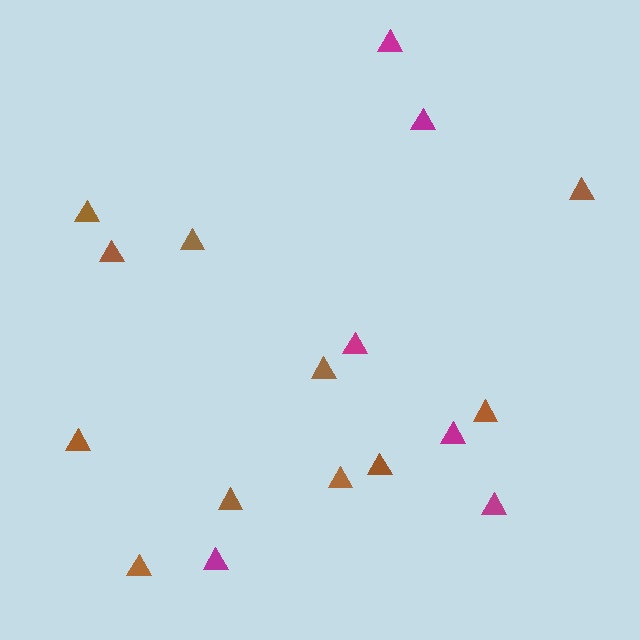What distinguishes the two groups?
There are 2 groups: one group of brown triangles (11) and one group of magenta triangles (6).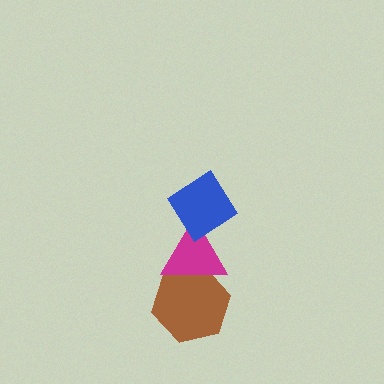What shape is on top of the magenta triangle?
The blue diamond is on top of the magenta triangle.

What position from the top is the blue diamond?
The blue diamond is 1st from the top.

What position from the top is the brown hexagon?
The brown hexagon is 3rd from the top.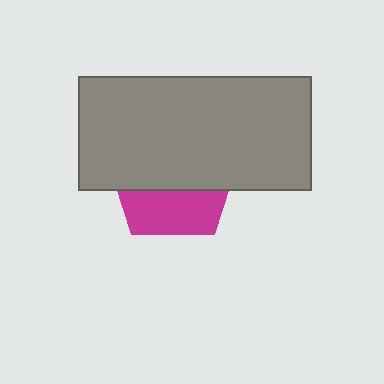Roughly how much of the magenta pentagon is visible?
A small part of it is visible (roughly 36%).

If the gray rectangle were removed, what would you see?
You would see the complete magenta pentagon.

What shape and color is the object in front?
The object in front is a gray rectangle.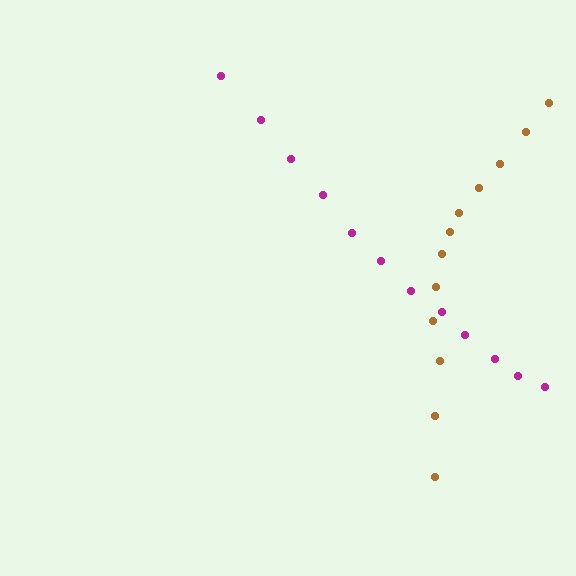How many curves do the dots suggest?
There are 2 distinct paths.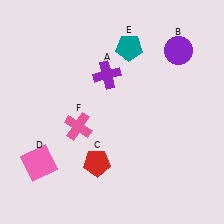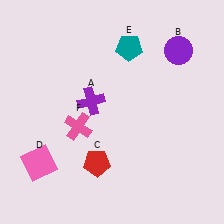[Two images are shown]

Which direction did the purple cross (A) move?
The purple cross (A) moved down.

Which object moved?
The purple cross (A) moved down.